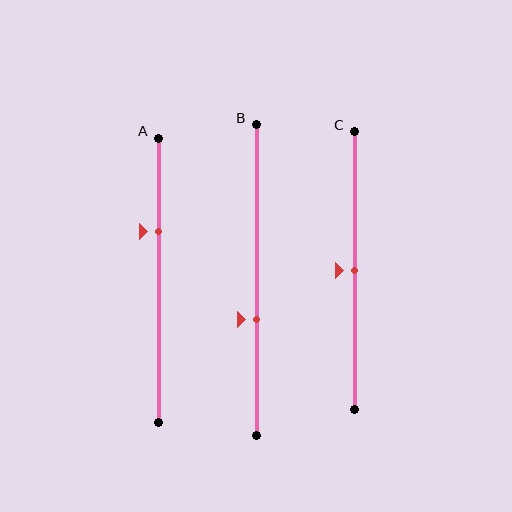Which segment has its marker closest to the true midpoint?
Segment C has its marker closest to the true midpoint.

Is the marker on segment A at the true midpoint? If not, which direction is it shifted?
No, the marker on segment A is shifted upward by about 17% of the segment length.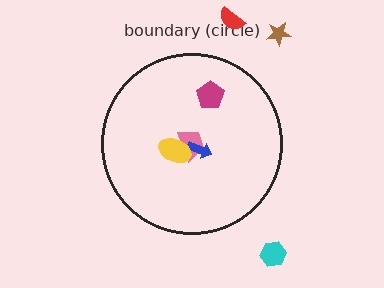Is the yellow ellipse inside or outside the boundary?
Inside.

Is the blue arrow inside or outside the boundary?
Inside.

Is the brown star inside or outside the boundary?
Outside.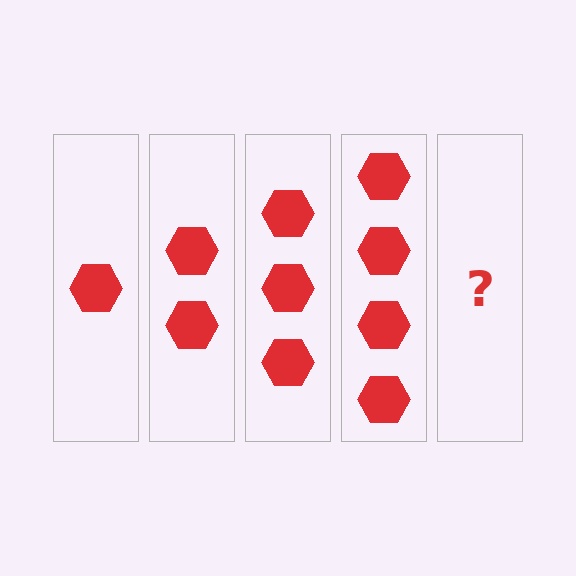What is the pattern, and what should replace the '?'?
The pattern is that each step adds one more hexagon. The '?' should be 5 hexagons.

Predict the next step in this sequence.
The next step is 5 hexagons.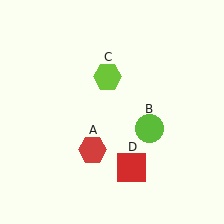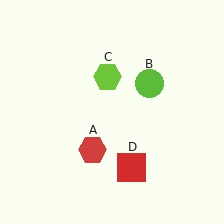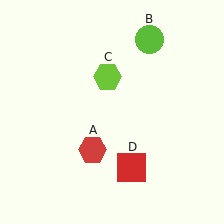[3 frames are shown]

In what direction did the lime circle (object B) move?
The lime circle (object B) moved up.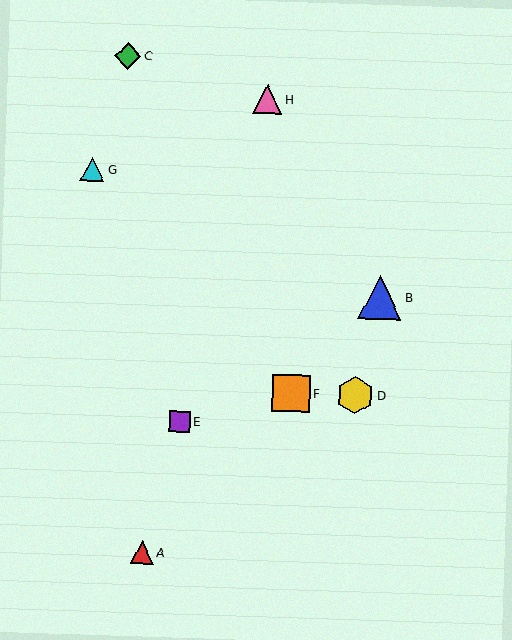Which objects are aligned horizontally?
Objects D, F are aligned horizontally.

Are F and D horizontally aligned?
Yes, both are at y≈393.